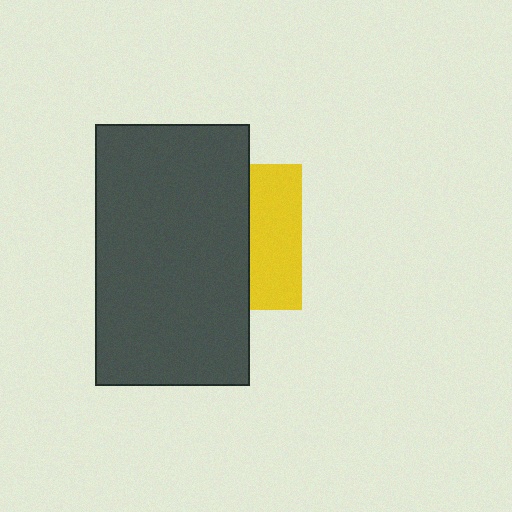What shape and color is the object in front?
The object in front is a dark gray rectangle.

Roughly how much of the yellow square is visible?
A small part of it is visible (roughly 36%).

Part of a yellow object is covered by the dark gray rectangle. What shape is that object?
It is a square.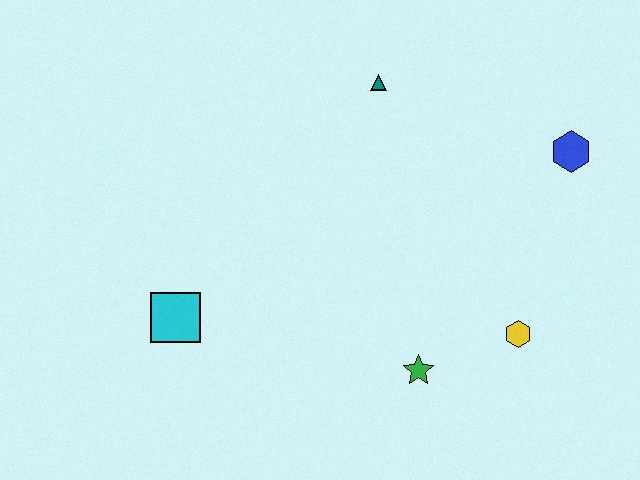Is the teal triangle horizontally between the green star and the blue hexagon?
No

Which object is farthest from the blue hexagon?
The cyan square is farthest from the blue hexagon.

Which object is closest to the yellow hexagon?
The green star is closest to the yellow hexagon.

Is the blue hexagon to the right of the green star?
Yes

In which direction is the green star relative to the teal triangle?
The green star is below the teal triangle.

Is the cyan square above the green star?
Yes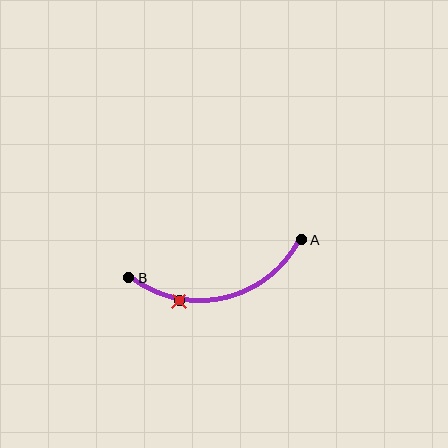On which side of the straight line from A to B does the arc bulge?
The arc bulges below the straight line connecting A and B.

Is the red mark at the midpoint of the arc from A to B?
No. The red mark lies on the arc but is closer to endpoint B. The arc midpoint would be at the point on the curve equidistant along the arc from both A and B.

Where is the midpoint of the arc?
The arc midpoint is the point on the curve farthest from the straight line joining A and B. It sits below that line.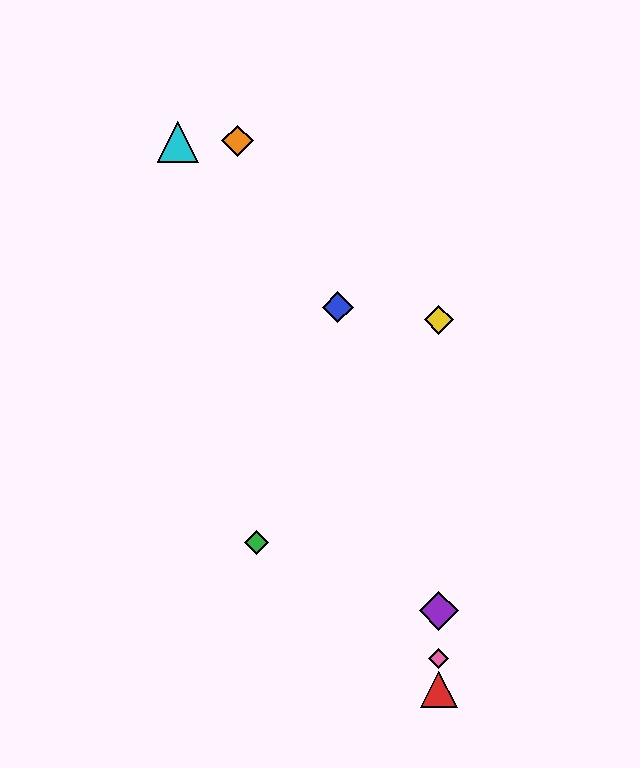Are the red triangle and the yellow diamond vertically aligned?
Yes, both are at x≈439.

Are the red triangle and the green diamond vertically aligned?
No, the red triangle is at x≈439 and the green diamond is at x≈257.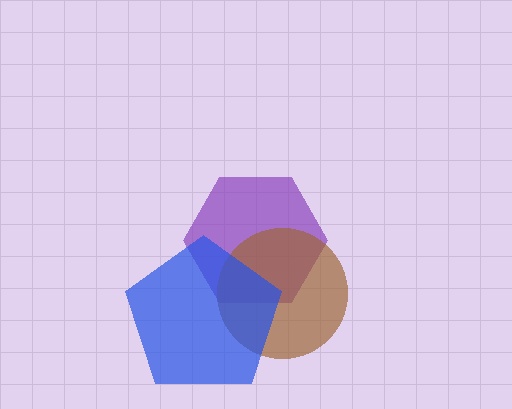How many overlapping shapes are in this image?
There are 3 overlapping shapes in the image.